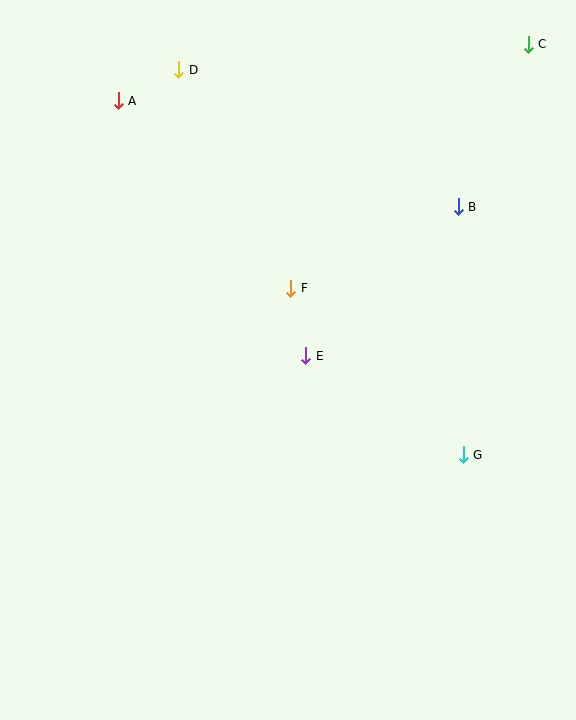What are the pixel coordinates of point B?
Point B is at (458, 207).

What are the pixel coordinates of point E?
Point E is at (306, 356).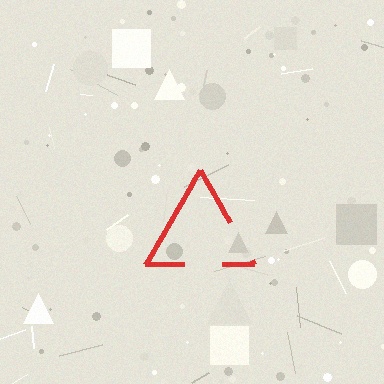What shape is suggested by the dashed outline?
The dashed outline suggests a triangle.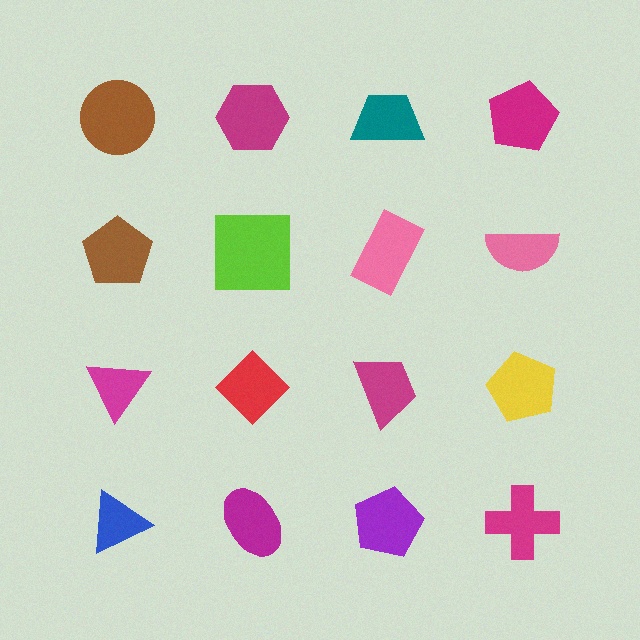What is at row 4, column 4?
A magenta cross.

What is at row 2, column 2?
A lime square.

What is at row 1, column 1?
A brown circle.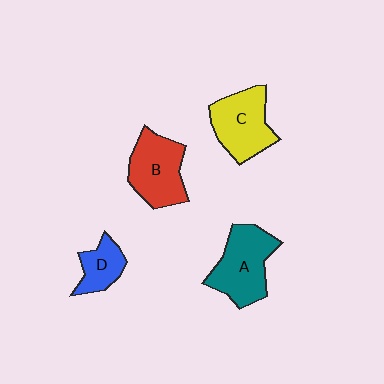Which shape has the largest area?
Shape A (teal).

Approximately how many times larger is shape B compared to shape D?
Approximately 1.8 times.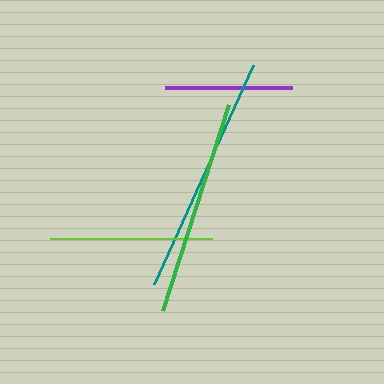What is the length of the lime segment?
The lime segment is approximately 161 pixels long.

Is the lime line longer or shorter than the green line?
The green line is longer than the lime line.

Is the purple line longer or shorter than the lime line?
The lime line is longer than the purple line.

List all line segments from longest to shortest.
From longest to shortest: teal, green, lime, purple.